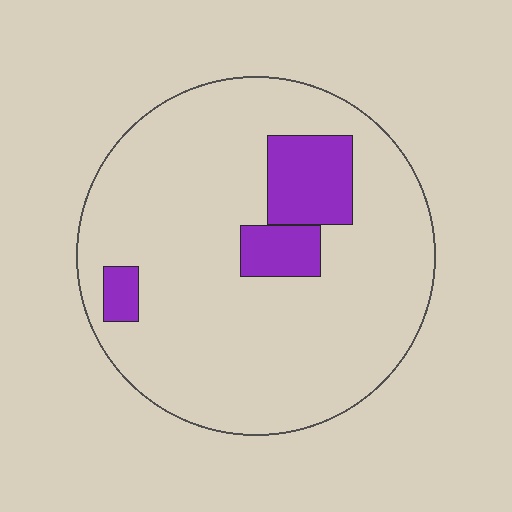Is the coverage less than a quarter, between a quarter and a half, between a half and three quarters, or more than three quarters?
Less than a quarter.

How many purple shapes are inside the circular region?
3.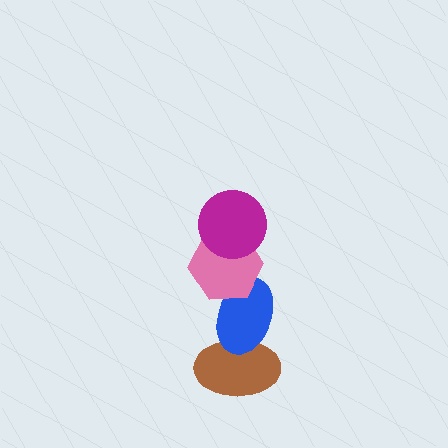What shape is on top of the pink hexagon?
The magenta circle is on top of the pink hexagon.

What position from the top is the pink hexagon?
The pink hexagon is 2nd from the top.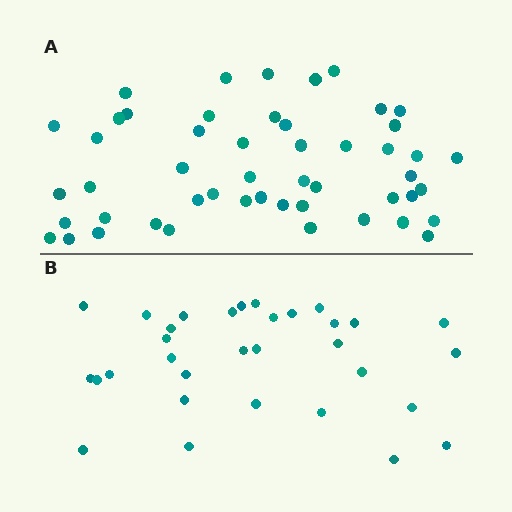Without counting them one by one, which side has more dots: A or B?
Region A (the top region) has more dots.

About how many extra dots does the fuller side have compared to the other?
Region A has approximately 20 more dots than region B.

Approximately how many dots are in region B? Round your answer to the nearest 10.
About 30 dots. (The exact count is 32, which rounds to 30.)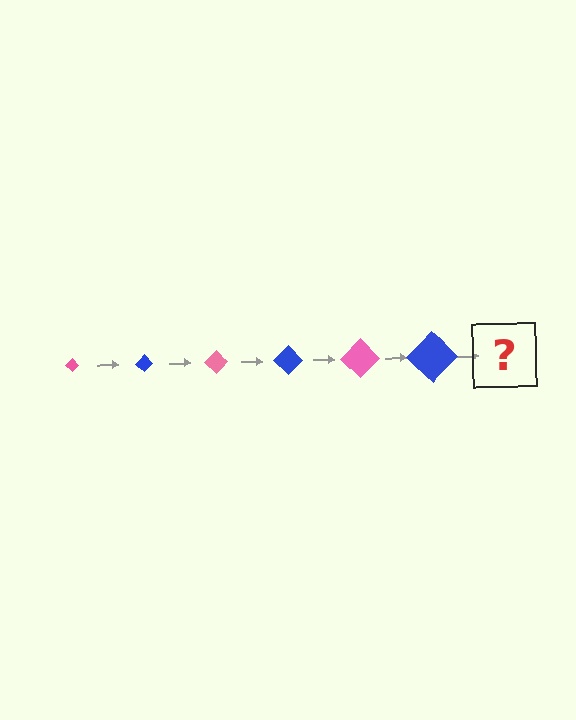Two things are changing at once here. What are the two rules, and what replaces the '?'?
The two rules are that the diamond grows larger each step and the color cycles through pink and blue. The '?' should be a pink diamond, larger than the previous one.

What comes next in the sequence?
The next element should be a pink diamond, larger than the previous one.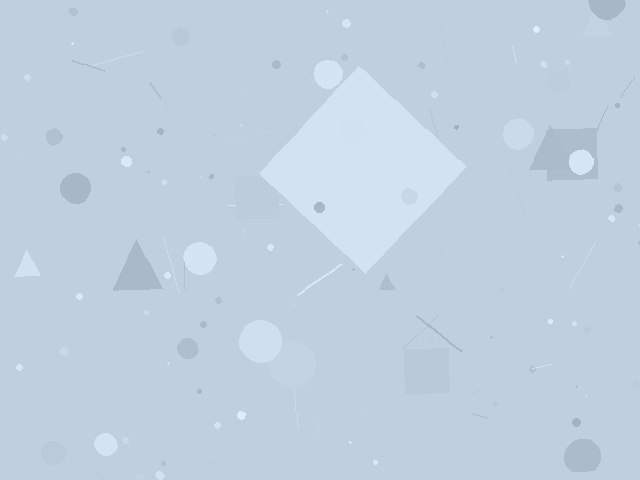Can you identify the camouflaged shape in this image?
The camouflaged shape is a diamond.